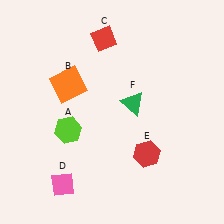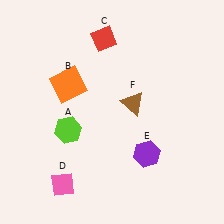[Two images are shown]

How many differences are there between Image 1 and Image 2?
There are 2 differences between the two images.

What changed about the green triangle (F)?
In Image 1, F is green. In Image 2, it changed to brown.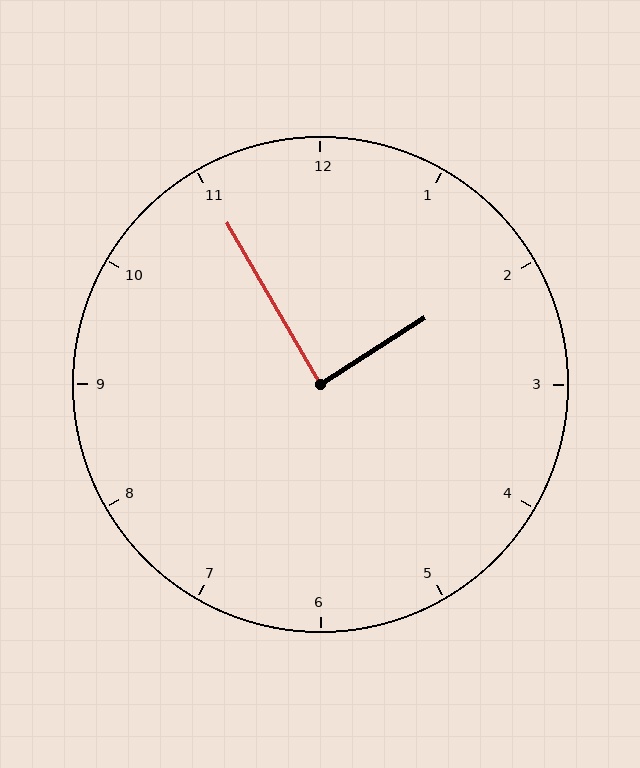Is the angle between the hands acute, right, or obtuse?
It is right.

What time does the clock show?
1:55.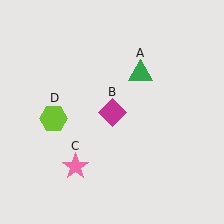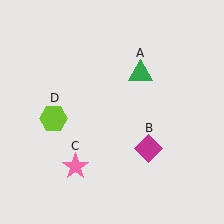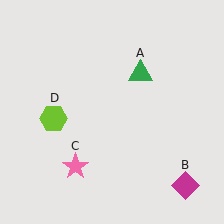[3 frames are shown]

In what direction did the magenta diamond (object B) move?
The magenta diamond (object B) moved down and to the right.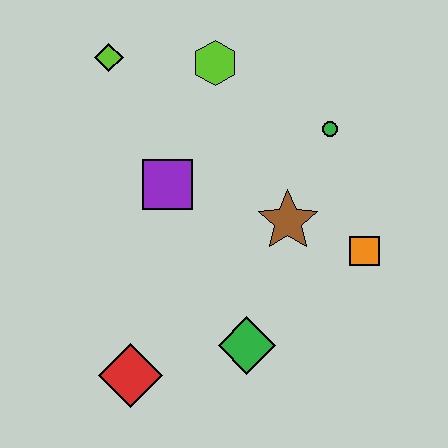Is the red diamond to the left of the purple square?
Yes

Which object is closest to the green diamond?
The red diamond is closest to the green diamond.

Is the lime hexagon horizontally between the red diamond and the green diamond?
Yes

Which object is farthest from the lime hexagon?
The red diamond is farthest from the lime hexagon.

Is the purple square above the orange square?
Yes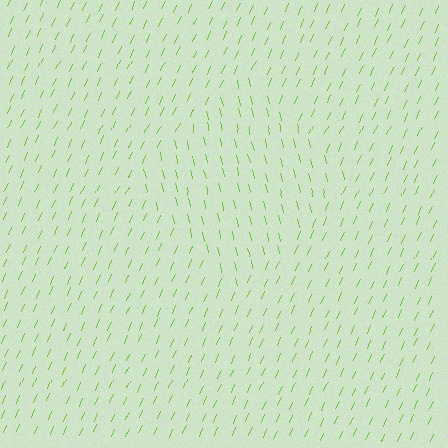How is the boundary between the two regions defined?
The boundary is defined purely by a change in line orientation (approximately 37 degrees difference). All lines are the same color and thickness.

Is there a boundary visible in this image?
Yes, there is a texture boundary formed by a change in line orientation.